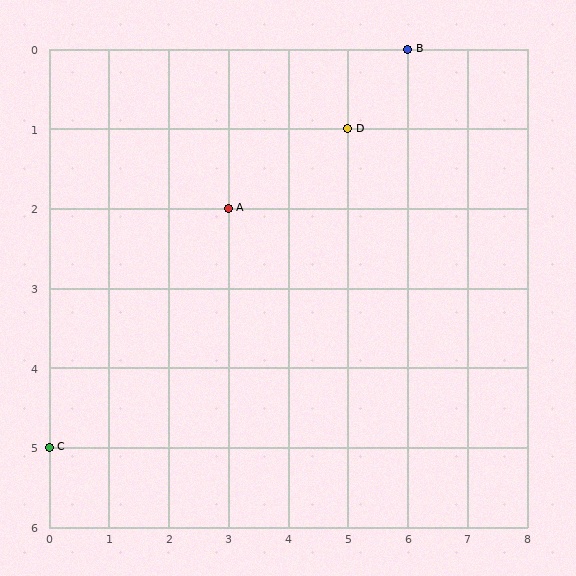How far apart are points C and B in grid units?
Points C and B are 6 columns and 5 rows apart (about 7.8 grid units diagonally).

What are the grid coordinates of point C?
Point C is at grid coordinates (0, 5).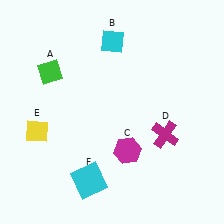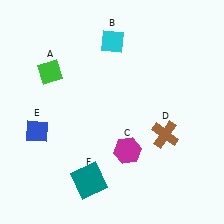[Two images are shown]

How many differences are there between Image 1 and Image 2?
There are 3 differences between the two images.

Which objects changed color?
D changed from magenta to brown. E changed from yellow to blue. F changed from cyan to teal.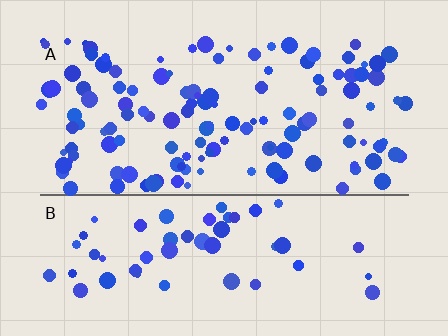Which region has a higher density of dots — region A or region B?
A (the top).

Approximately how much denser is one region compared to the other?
Approximately 2.3× — region A over region B.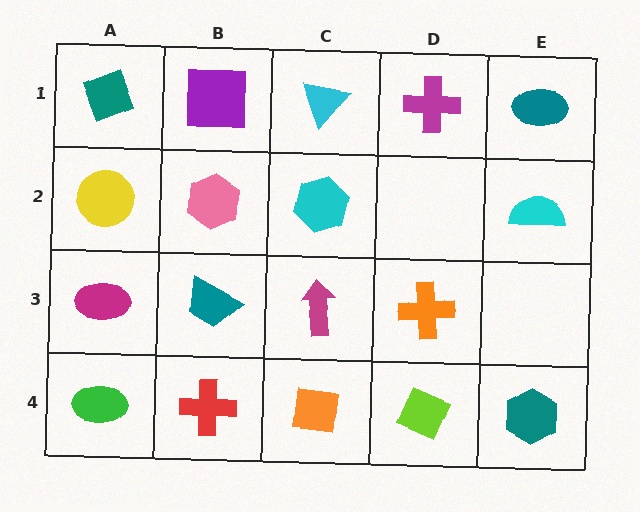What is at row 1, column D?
A magenta cross.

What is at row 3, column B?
A teal trapezoid.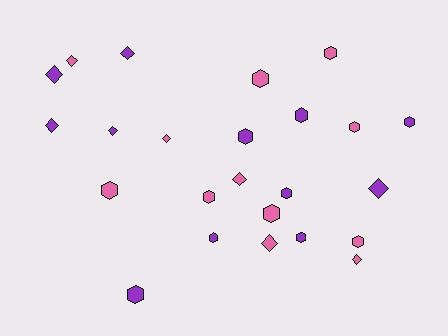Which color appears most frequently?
Pink, with 12 objects.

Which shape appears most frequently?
Hexagon, with 14 objects.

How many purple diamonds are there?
There are 5 purple diamonds.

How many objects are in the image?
There are 24 objects.